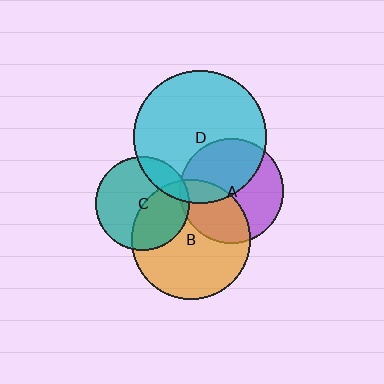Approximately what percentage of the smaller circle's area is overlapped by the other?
Approximately 5%.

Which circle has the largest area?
Circle D (cyan).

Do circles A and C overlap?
Yes.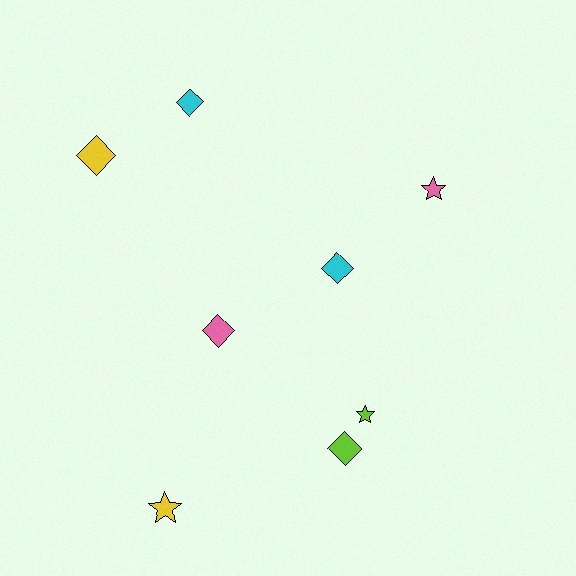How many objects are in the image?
There are 8 objects.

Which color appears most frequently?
Yellow, with 2 objects.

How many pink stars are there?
There is 1 pink star.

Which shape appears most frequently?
Diamond, with 5 objects.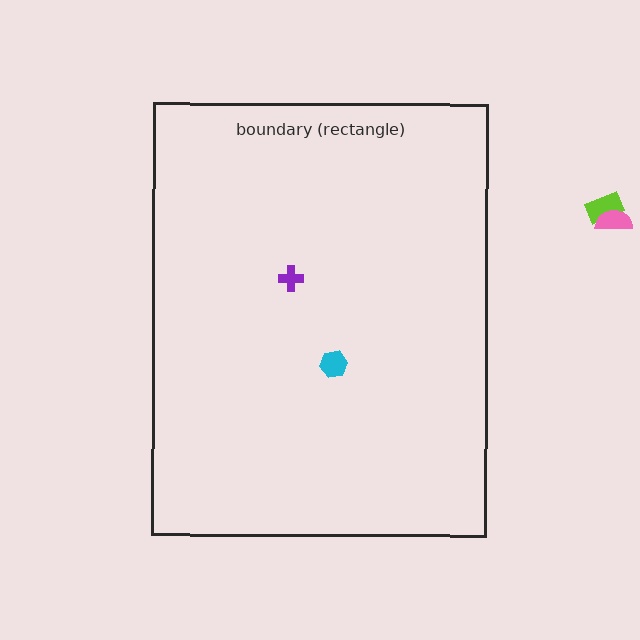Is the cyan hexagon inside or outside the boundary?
Inside.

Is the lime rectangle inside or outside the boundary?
Outside.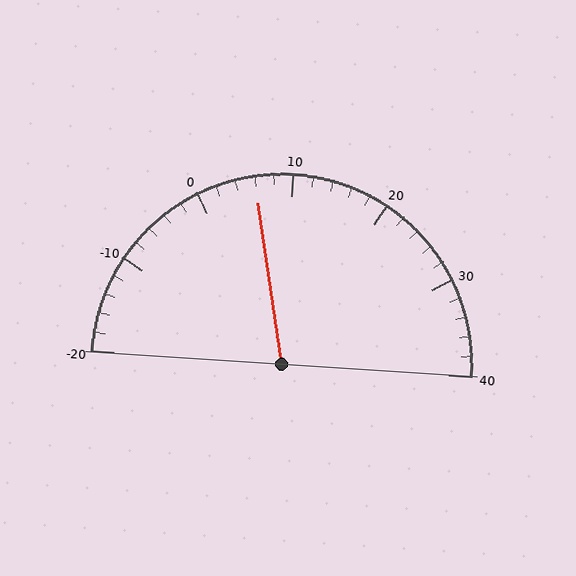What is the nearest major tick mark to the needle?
The nearest major tick mark is 10.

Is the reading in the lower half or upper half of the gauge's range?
The reading is in the lower half of the range (-20 to 40).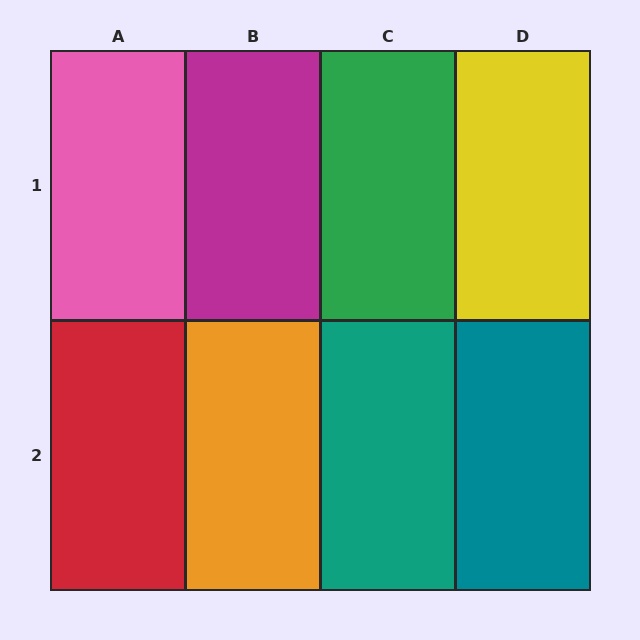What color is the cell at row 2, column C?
Teal.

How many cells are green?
1 cell is green.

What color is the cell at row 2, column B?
Orange.